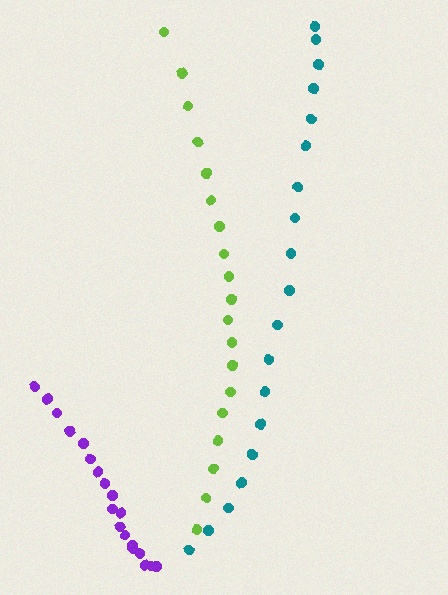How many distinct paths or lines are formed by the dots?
There are 3 distinct paths.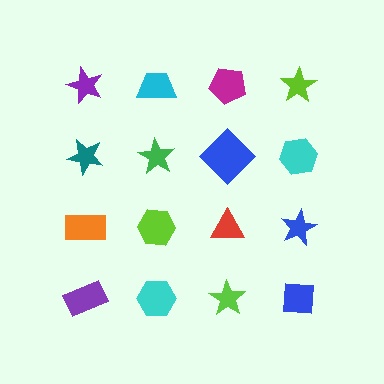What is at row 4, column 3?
A lime star.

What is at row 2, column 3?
A blue diamond.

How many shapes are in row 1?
4 shapes.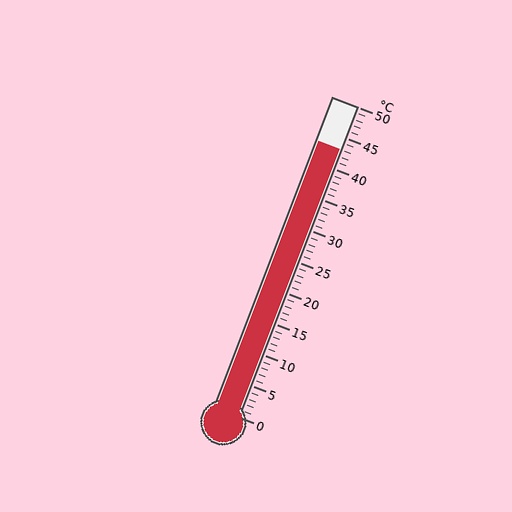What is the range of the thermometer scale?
The thermometer scale ranges from 0°C to 50°C.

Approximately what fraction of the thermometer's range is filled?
The thermometer is filled to approximately 85% of its range.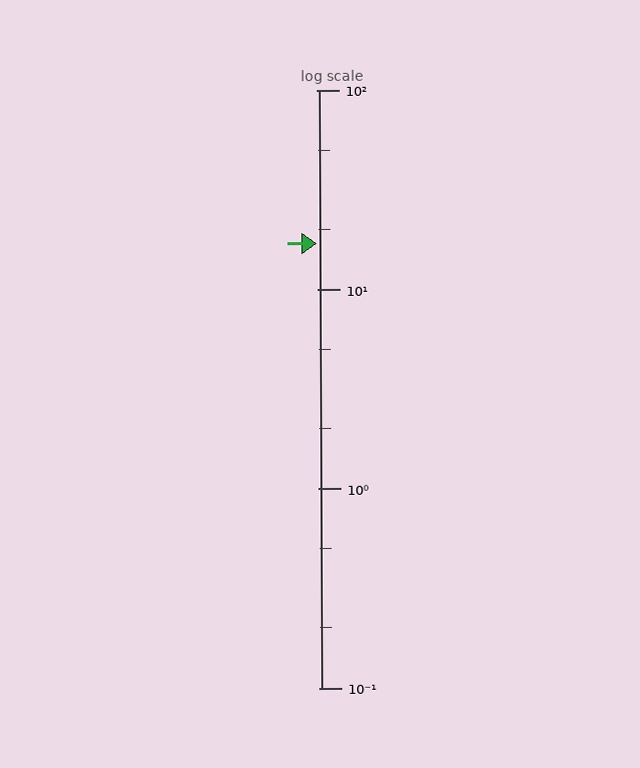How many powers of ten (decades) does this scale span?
The scale spans 3 decades, from 0.1 to 100.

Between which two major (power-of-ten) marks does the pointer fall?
The pointer is between 10 and 100.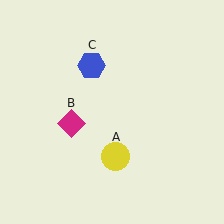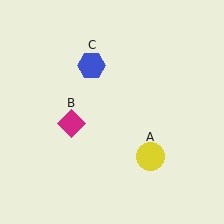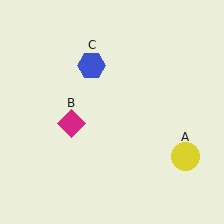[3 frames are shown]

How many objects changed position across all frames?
1 object changed position: yellow circle (object A).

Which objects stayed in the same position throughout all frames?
Magenta diamond (object B) and blue hexagon (object C) remained stationary.